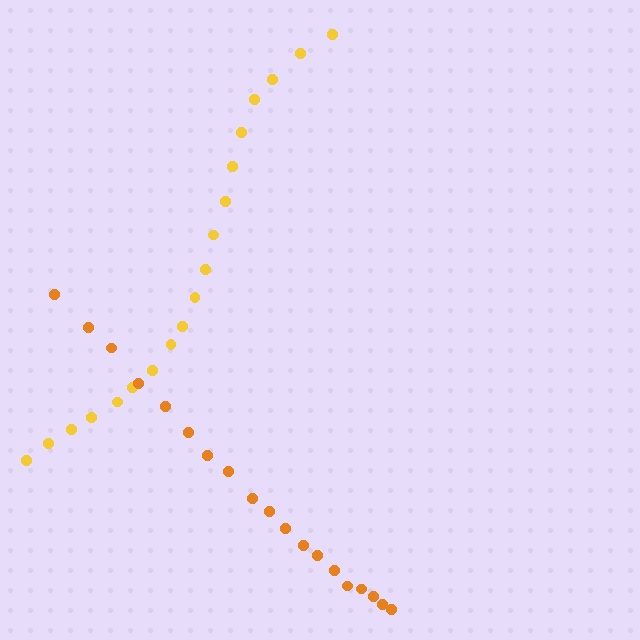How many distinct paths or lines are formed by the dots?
There are 2 distinct paths.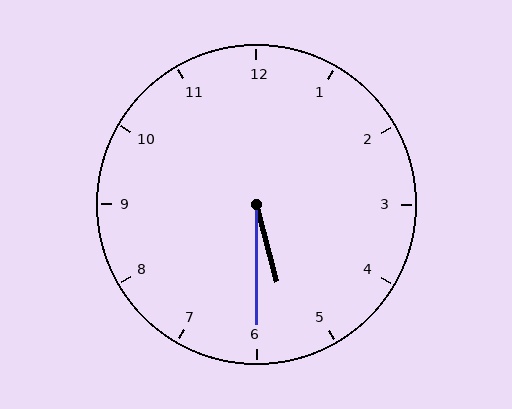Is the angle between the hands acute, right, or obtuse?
It is acute.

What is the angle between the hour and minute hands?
Approximately 15 degrees.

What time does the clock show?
5:30.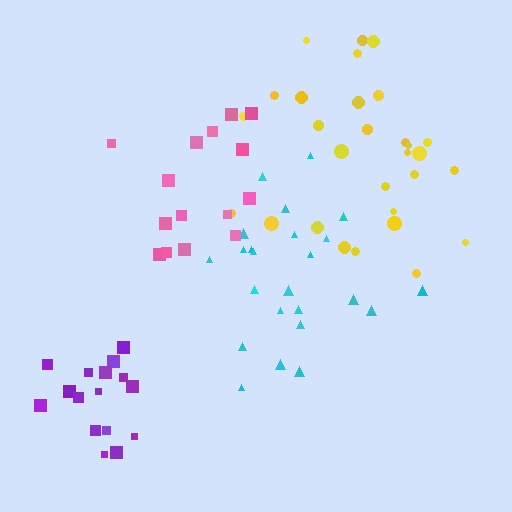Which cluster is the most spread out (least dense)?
Pink.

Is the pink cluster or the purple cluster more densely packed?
Purple.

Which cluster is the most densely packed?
Purple.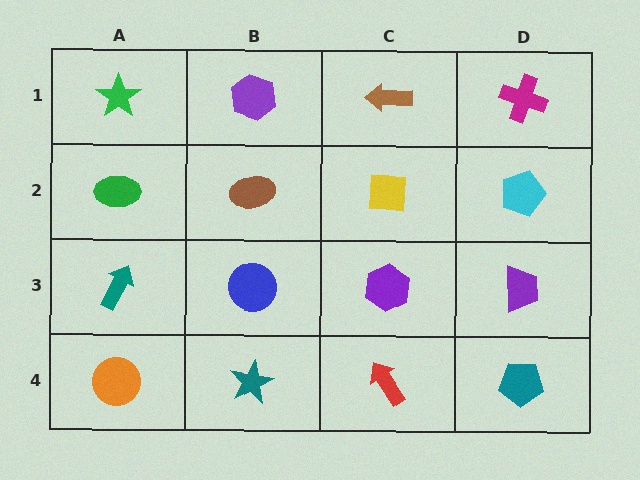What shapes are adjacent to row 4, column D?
A purple trapezoid (row 3, column D), a red arrow (row 4, column C).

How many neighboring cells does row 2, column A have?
3.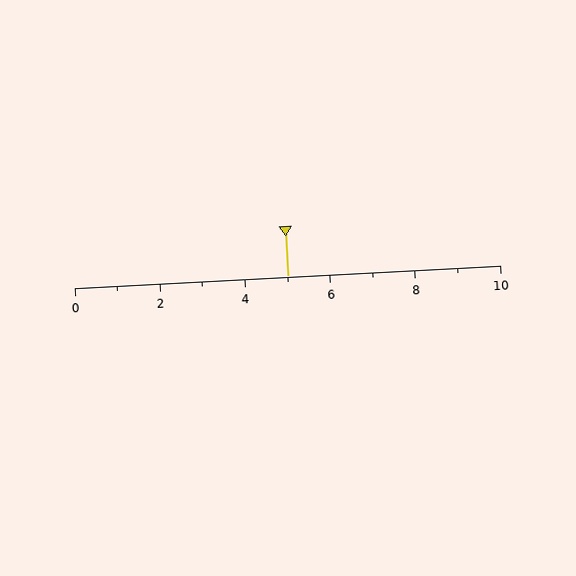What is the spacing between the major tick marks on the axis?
The major ticks are spaced 2 apart.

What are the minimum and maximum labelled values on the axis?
The axis runs from 0 to 10.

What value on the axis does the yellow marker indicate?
The marker indicates approximately 5.